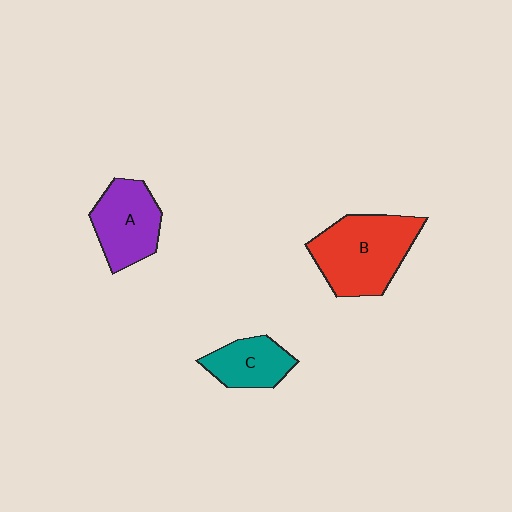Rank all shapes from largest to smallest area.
From largest to smallest: B (red), A (purple), C (teal).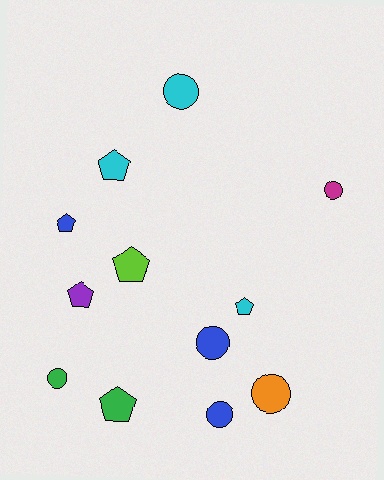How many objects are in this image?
There are 12 objects.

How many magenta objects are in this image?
There is 1 magenta object.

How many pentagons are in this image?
There are 6 pentagons.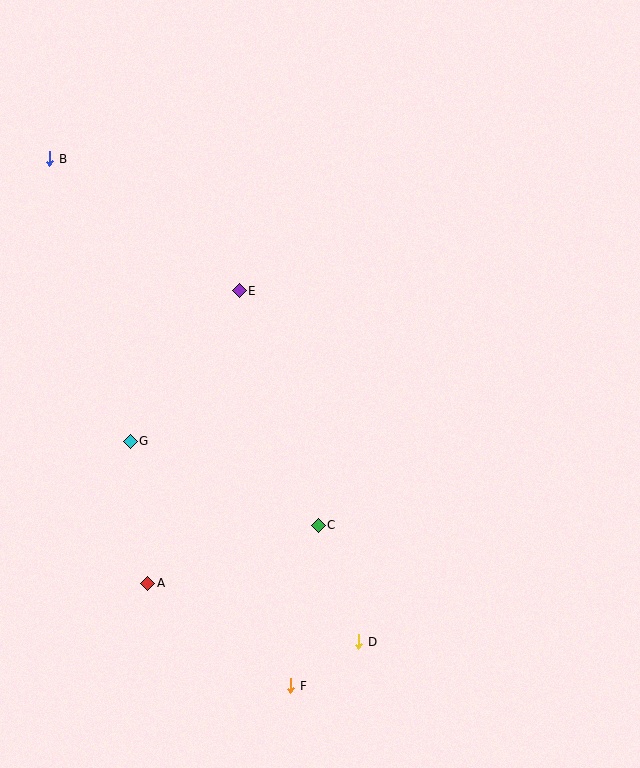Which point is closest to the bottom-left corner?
Point A is closest to the bottom-left corner.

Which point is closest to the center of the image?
Point E at (239, 291) is closest to the center.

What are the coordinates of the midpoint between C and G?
The midpoint between C and G is at (224, 483).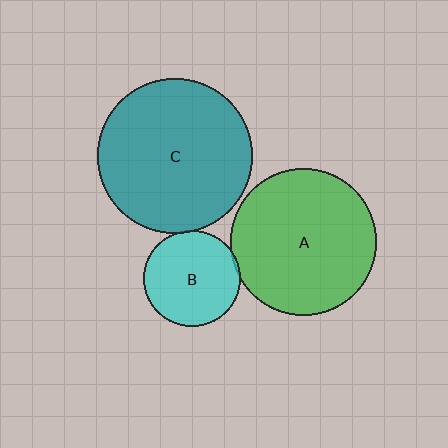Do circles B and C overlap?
Yes.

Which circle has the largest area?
Circle C (teal).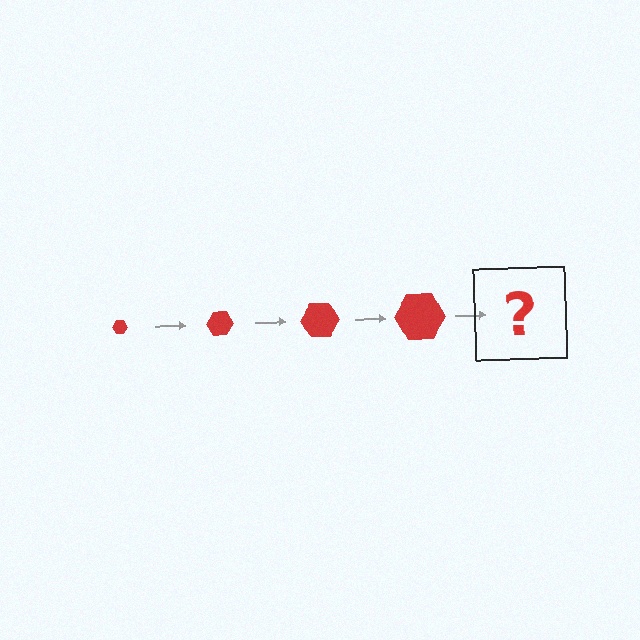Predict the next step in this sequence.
The next step is a red hexagon, larger than the previous one.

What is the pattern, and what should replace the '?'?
The pattern is that the hexagon gets progressively larger each step. The '?' should be a red hexagon, larger than the previous one.